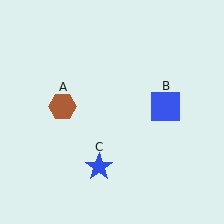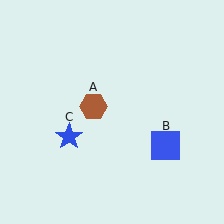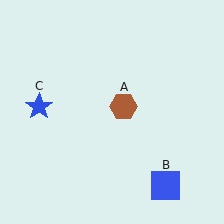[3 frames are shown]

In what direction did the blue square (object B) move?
The blue square (object B) moved down.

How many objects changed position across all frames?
3 objects changed position: brown hexagon (object A), blue square (object B), blue star (object C).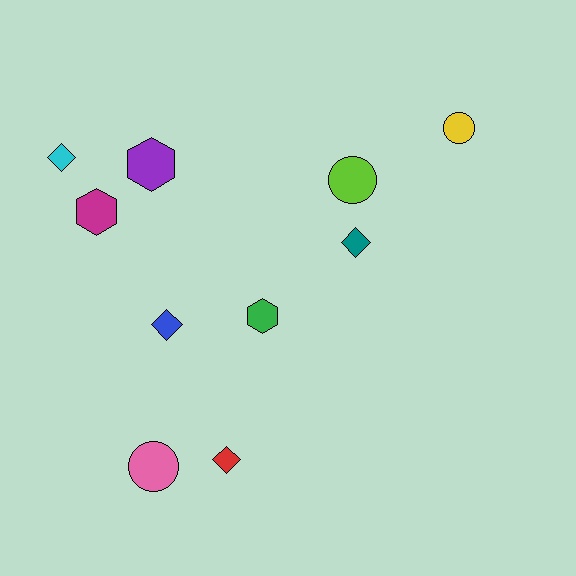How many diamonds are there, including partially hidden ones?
There are 4 diamonds.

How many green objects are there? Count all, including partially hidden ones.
There is 1 green object.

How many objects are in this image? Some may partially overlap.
There are 10 objects.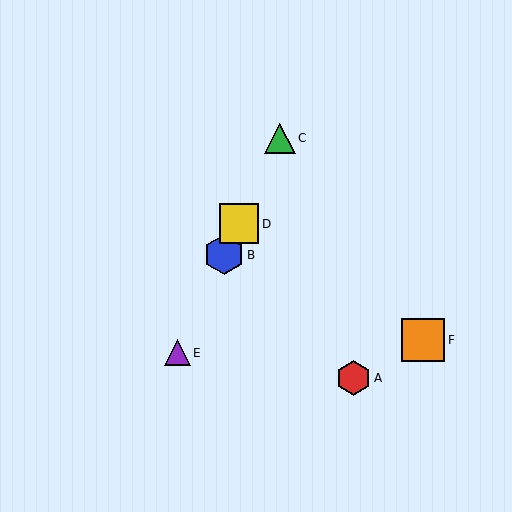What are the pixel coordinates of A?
Object A is at (354, 378).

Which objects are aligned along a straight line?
Objects B, C, D, E are aligned along a straight line.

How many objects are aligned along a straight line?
4 objects (B, C, D, E) are aligned along a straight line.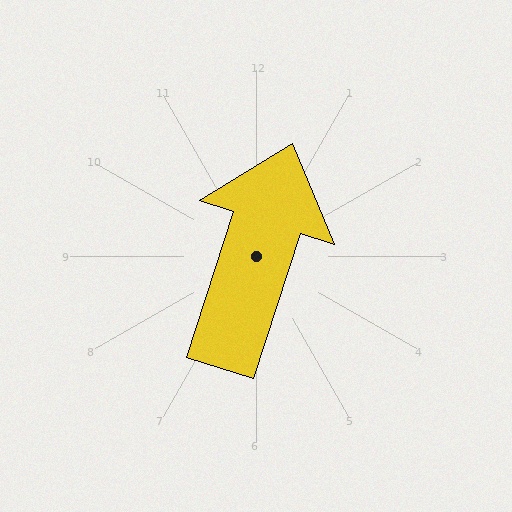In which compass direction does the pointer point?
North.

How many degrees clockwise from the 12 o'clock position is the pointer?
Approximately 18 degrees.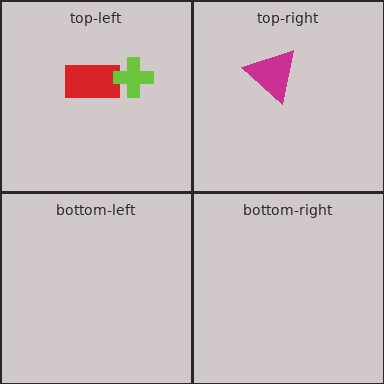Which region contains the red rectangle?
The top-left region.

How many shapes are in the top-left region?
2.